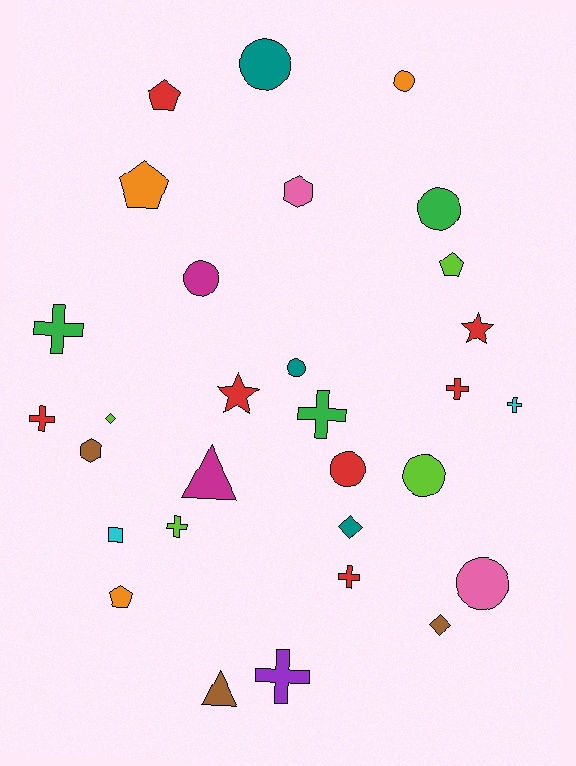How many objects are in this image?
There are 30 objects.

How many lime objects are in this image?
There are 4 lime objects.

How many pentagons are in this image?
There are 4 pentagons.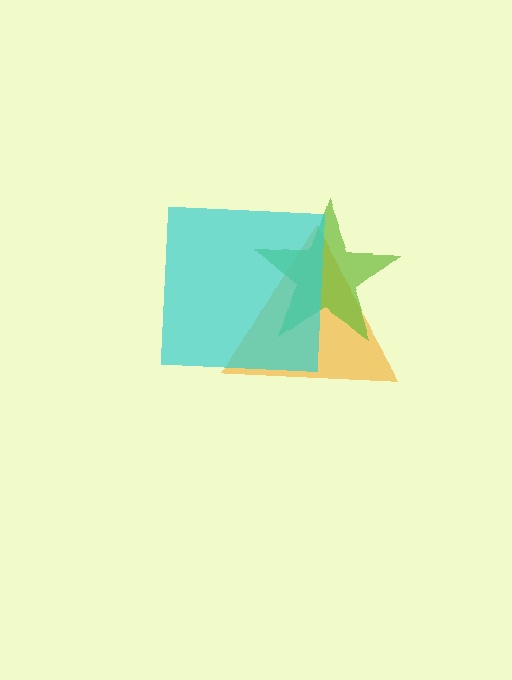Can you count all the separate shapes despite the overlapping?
Yes, there are 3 separate shapes.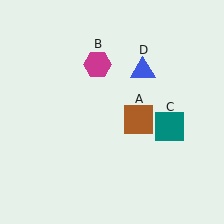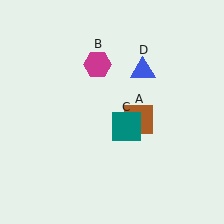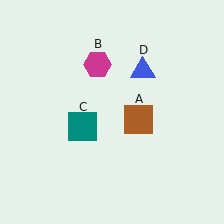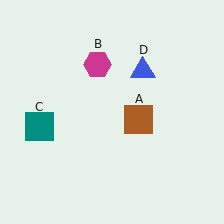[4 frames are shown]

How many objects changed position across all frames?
1 object changed position: teal square (object C).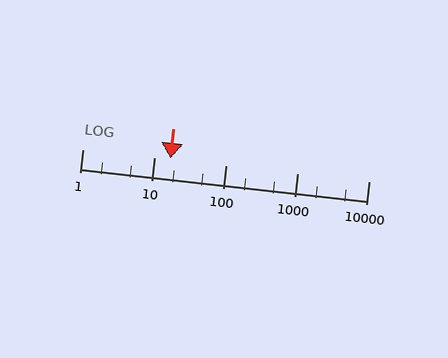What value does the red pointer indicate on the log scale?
The pointer indicates approximately 17.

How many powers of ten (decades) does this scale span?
The scale spans 4 decades, from 1 to 10000.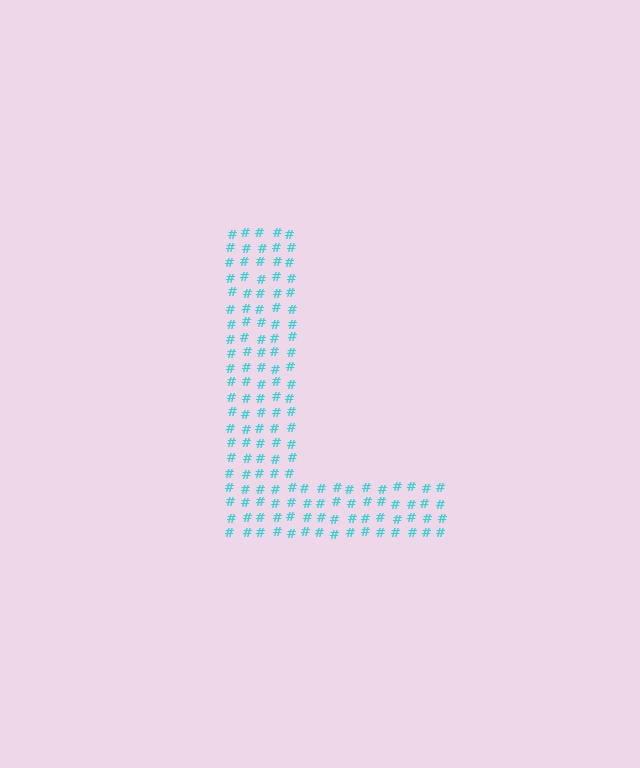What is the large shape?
The large shape is the letter L.